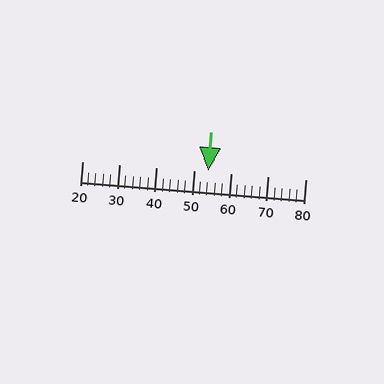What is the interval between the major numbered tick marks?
The major tick marks are spaced 10 units apart.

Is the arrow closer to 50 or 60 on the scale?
The arrow is closer to 50.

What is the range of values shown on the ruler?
The ruler shows values from 20 to 80.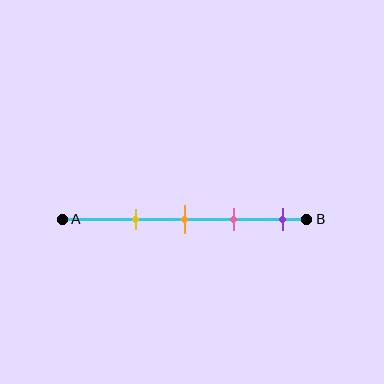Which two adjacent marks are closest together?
The orange and pink marks are the closest adjacent pair.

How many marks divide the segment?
There are 4 marks dividing the segment.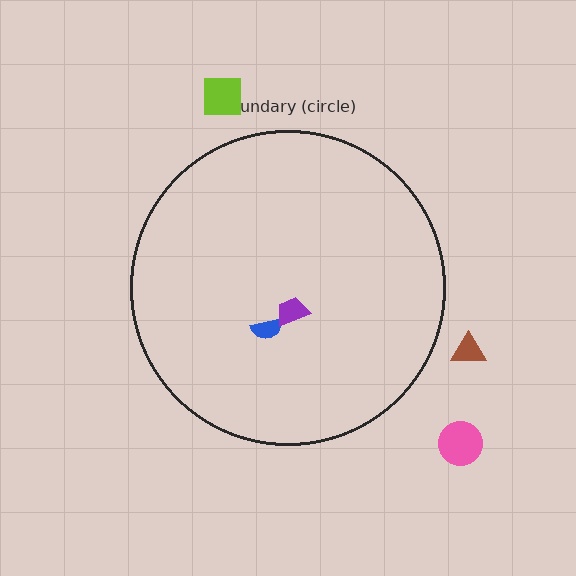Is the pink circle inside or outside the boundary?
Outside.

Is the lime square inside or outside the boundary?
Outside.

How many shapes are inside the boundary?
2 inside, 3 outside.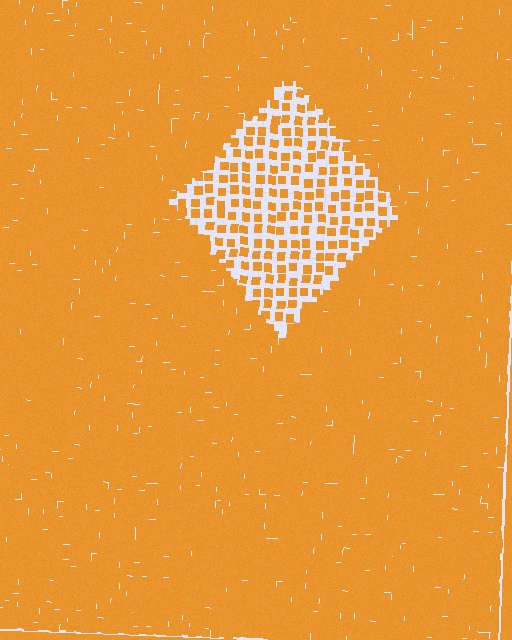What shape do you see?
I see a diamond.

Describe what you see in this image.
The image contains small orange elements arranged at two different densities. A diamond-shaped region is visible where the elements are less densely packed than the surrounding area.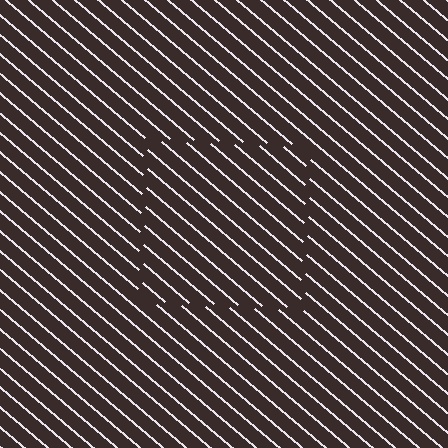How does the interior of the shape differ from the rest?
The interior of the shape contains the same grating, shifted by half a period — the contour is defined by the phase discontinuity where line-ends from the inner and outer gratings abut.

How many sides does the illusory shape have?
4 sides — the line-ends trace a square.